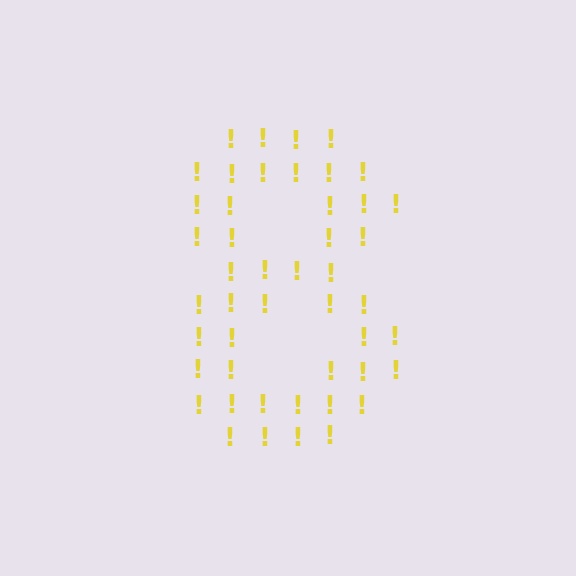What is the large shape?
The large shape is the digit 8.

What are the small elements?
The small elements are exclamation marks.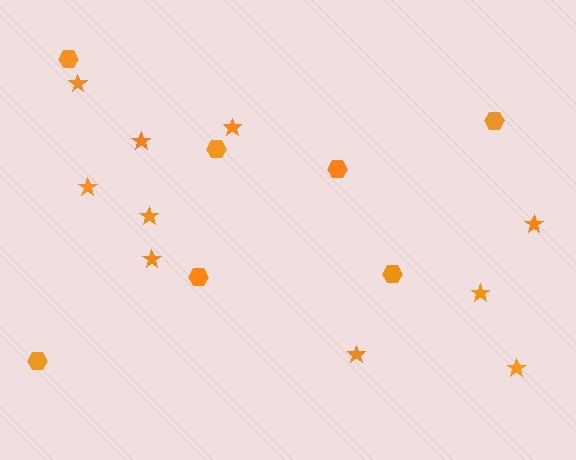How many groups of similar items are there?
There are 2 groups: one group of stars (10) and one group of hexagons (7).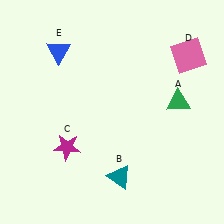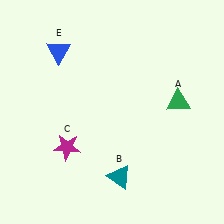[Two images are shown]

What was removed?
The pink square (D) was removed in Image 2.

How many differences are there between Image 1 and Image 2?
There is 1 difference between the two images.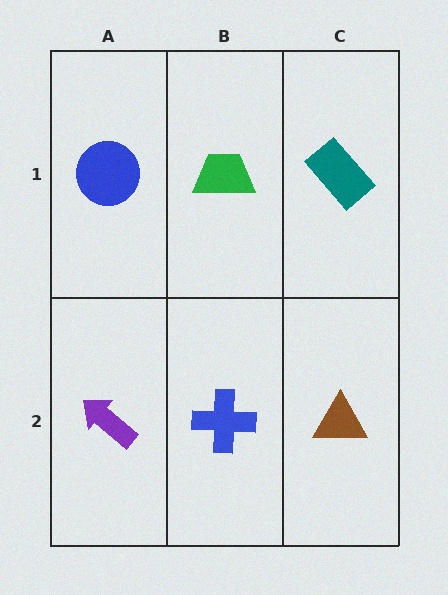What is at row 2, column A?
A purple arrow.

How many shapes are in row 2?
3 shapes.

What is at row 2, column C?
A brown triangle.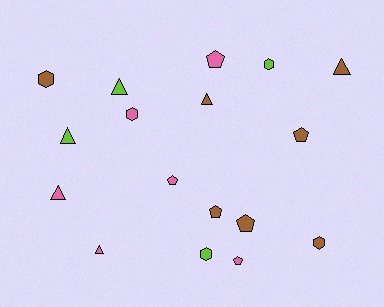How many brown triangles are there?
There are 2 brown triangles.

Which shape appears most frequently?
Pentagon, with 6 objects.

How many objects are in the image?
There are 17 objects.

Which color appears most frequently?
Brown, with 7 objects.